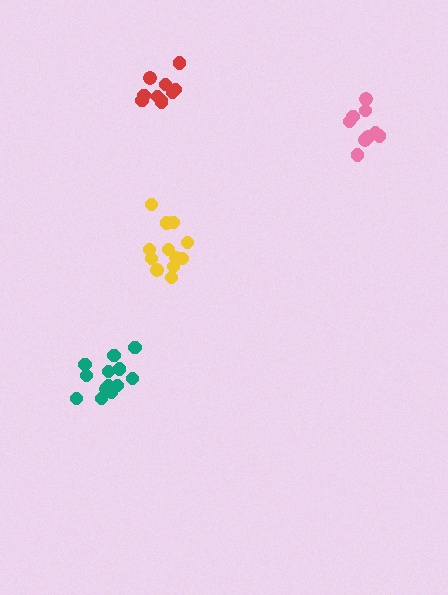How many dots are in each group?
Group 1: 12 dots, Group 2: 13 dots, Group 3: 10 dots, Group 4: 9 dots (44 total).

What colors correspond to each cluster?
The clusters are colored: yellow, teal, red, pink.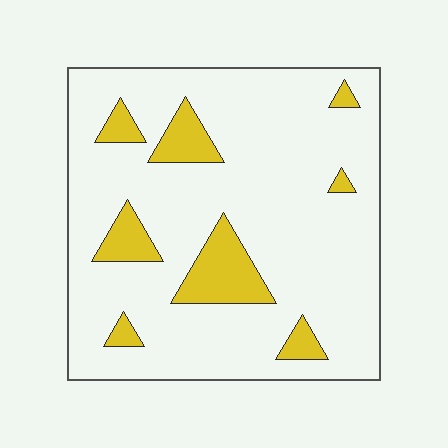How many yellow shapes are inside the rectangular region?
8.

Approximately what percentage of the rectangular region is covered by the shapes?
Approximately 15%.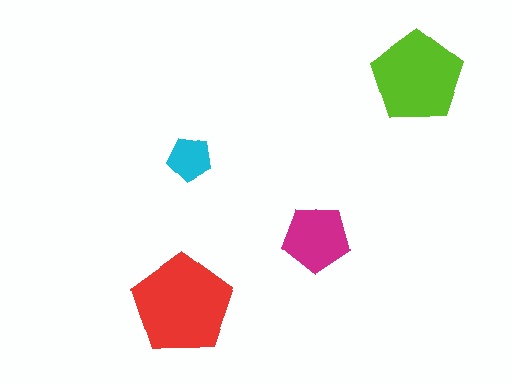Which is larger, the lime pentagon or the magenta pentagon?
The lime one.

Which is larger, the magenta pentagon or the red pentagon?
The red one.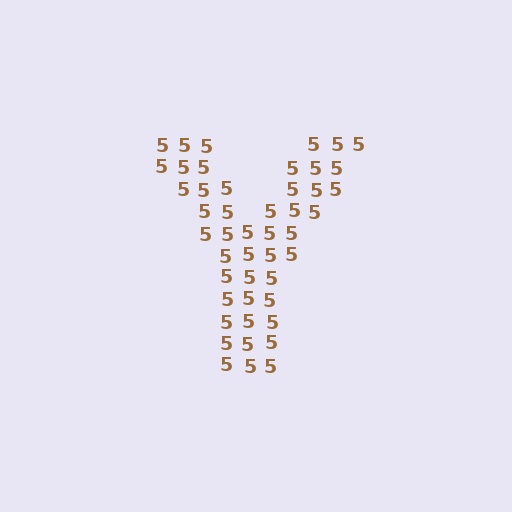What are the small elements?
The small elements are digit 5's.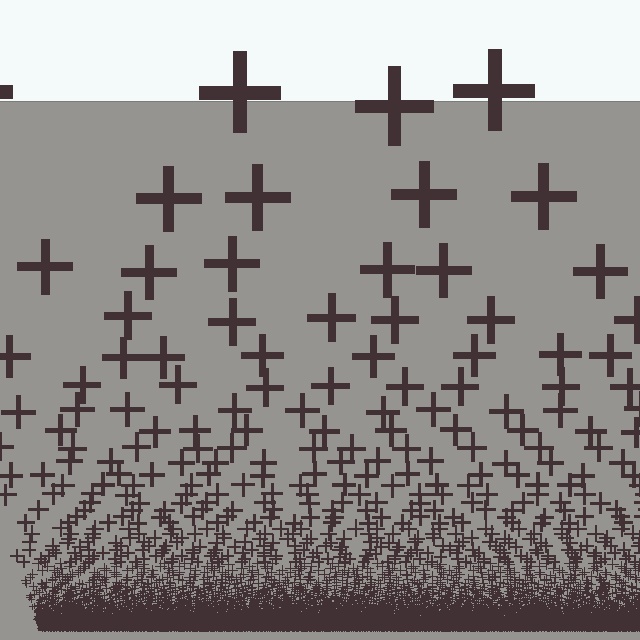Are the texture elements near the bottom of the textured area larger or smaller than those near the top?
Smaller. The gradient is inverted — elements near the bottom are smaller and denser.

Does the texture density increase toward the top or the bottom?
Density increases toward the bottom.